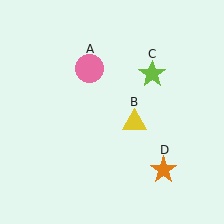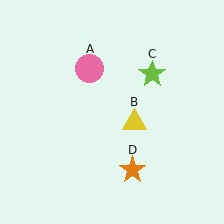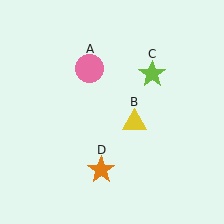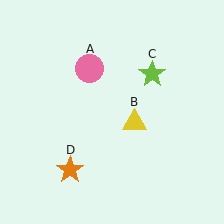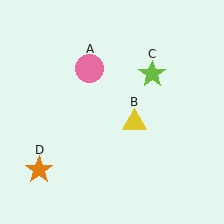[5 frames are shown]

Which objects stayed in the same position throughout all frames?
Pink circle (object A) and yellow triangle (object B) and lime star (object C) remained stationary.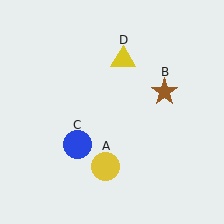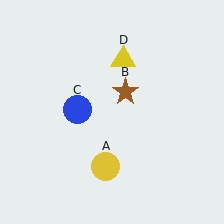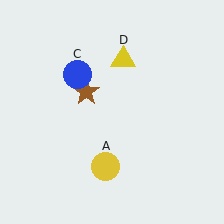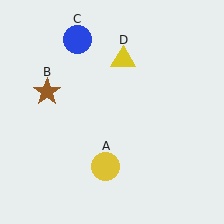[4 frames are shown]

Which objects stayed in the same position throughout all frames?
Yellow circle (object A) and yellow triangle (object D) remained stationary.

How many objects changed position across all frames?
2 objects changed position: brown star (object B), blue circle (object C).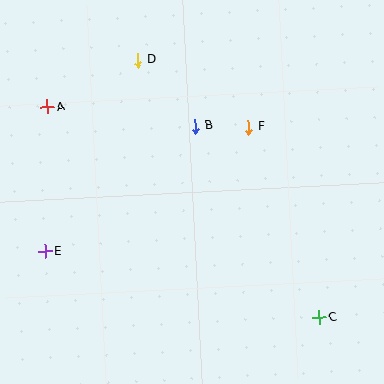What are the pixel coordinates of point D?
Point D is at (138, 60).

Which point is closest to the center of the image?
Point B at (196, 126) is closest to the center.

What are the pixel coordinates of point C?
Point C is at (319, 317).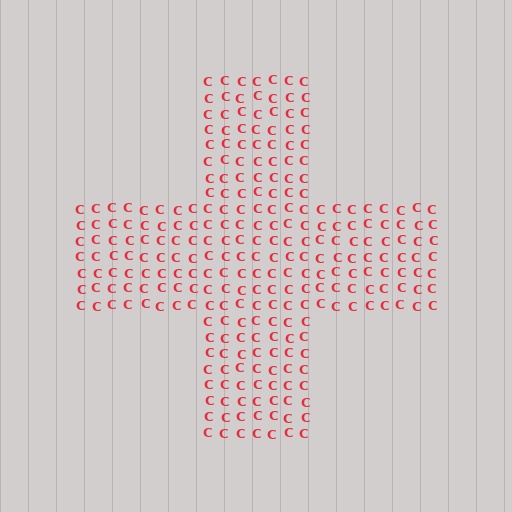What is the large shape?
The large shape is a cross.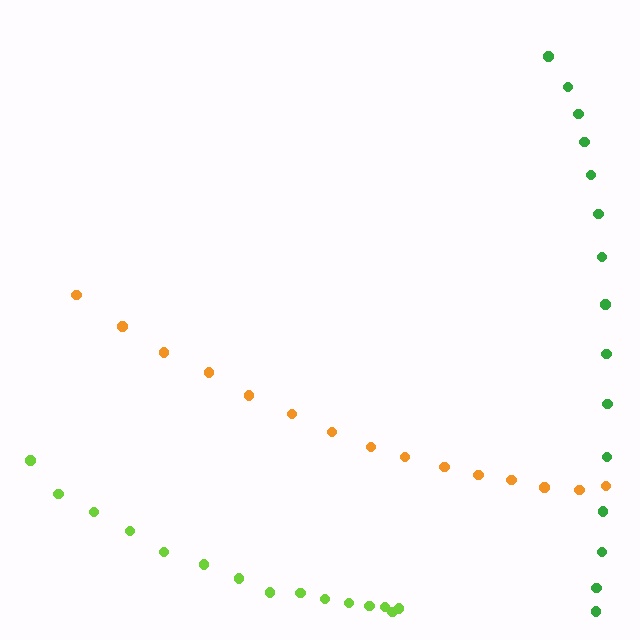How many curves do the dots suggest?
There are 3 distinct paths.